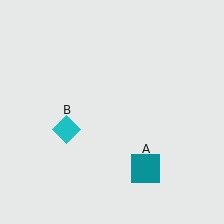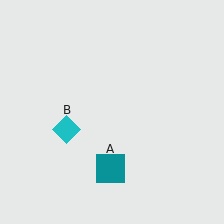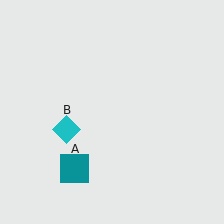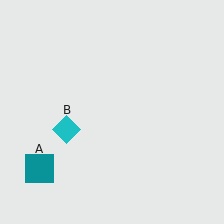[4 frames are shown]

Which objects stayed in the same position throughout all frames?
Cyan diamond (object B) remained stationary.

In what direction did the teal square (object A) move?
The teal square (object A) moved left.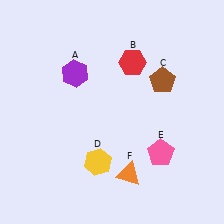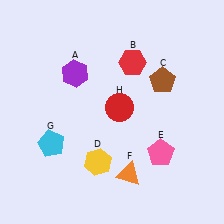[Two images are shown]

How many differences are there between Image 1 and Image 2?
There are 2 differences between the two images.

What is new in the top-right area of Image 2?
A red circle (H) was added in the top-right area of Image 2.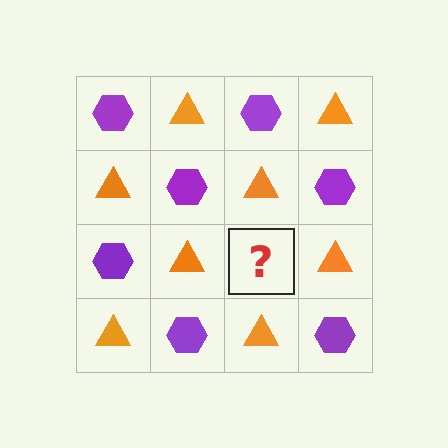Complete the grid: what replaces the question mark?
The question mark should be replaced with a purple hexagon.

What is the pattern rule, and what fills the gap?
The rule is that it alternates purple hexagon and orange triangle in a checkerboard pattern. The gap should be filled with a purple hexagon.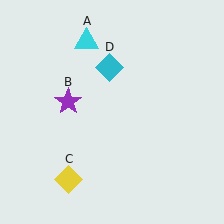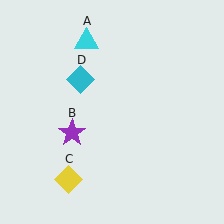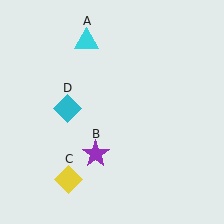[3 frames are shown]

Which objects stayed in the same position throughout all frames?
Cyan triangle (object A) and yellow diamond (object C) remained stationary.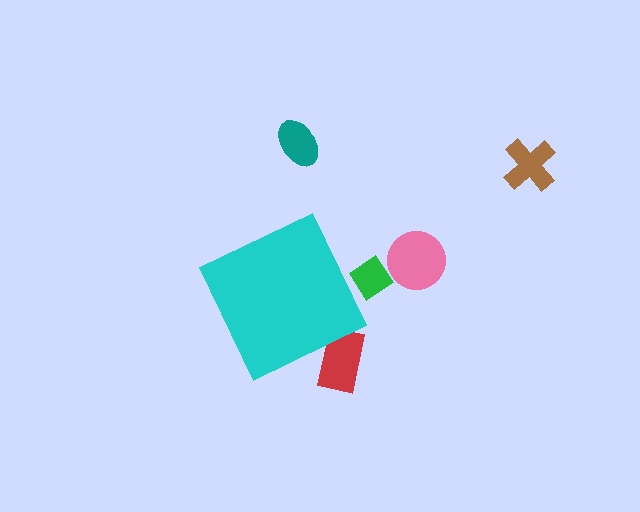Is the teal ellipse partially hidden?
No, the teal ellipse is fully visible.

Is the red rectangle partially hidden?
Yes, the red rectangle is partially hidden behind the cyan diamond.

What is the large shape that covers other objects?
A cyan diamond.